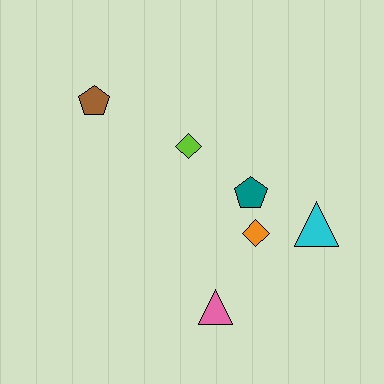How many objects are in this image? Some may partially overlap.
There are 6 objects.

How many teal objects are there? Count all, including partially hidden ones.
There is 1 teal object.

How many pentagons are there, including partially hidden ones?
There are 2 pentagons.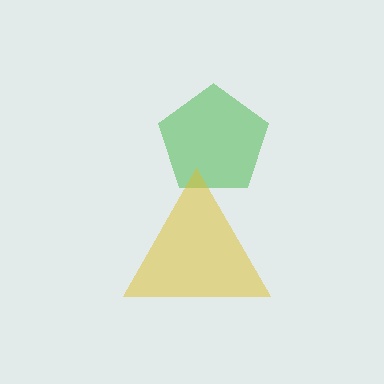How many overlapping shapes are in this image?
There are 2 overlapping shapes in the image.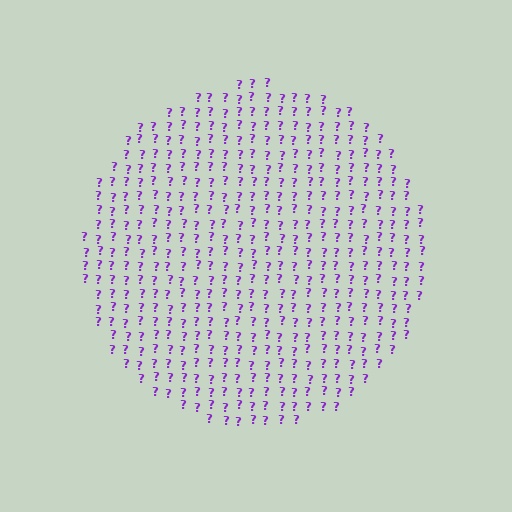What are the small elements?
The small elements are question marks.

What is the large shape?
The large shape is a circle.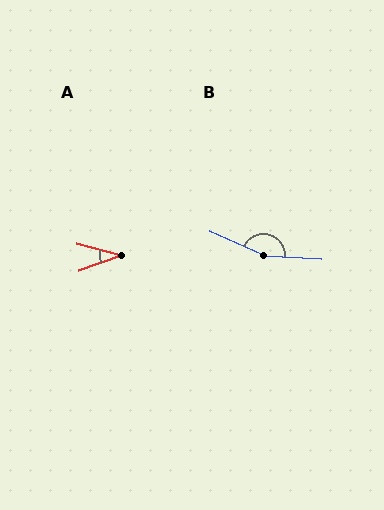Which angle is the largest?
B, at approximately 159 degrees.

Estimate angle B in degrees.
Approximately 159 degrees.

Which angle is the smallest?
A, at approximately 34 degrees.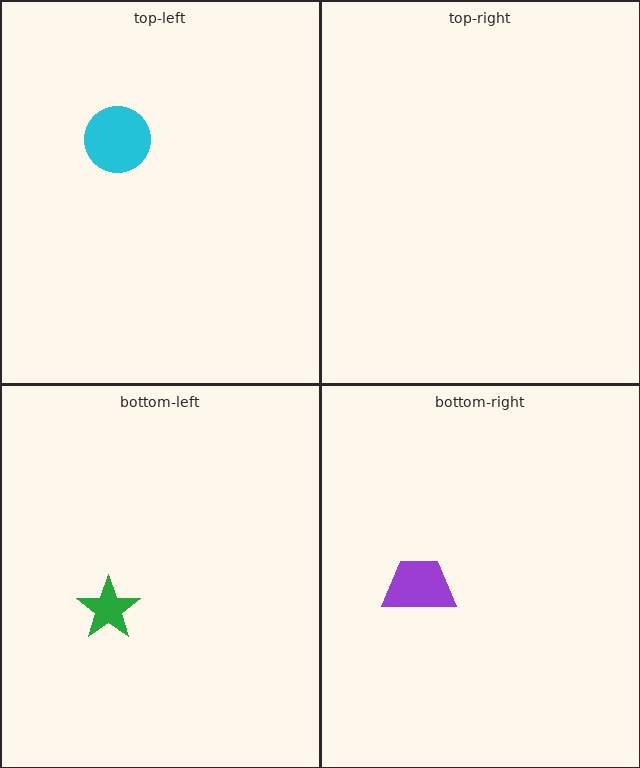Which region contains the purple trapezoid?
The bottom-right region.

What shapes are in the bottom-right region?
The purple trapezoid.